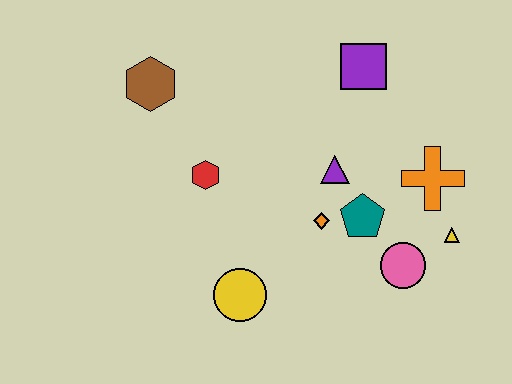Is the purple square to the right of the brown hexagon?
Yes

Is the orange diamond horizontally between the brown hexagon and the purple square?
Yes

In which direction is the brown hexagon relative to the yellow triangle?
The brown hexagon is to the left of the yellow triangle.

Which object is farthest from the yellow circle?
The purple square is farthest from the yellow circle.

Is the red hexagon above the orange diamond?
Yes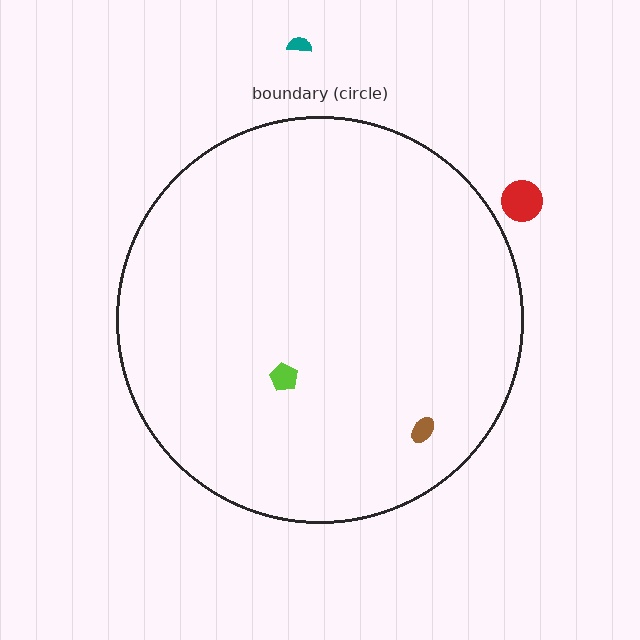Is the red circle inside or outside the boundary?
Outside.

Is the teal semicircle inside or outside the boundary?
Outside.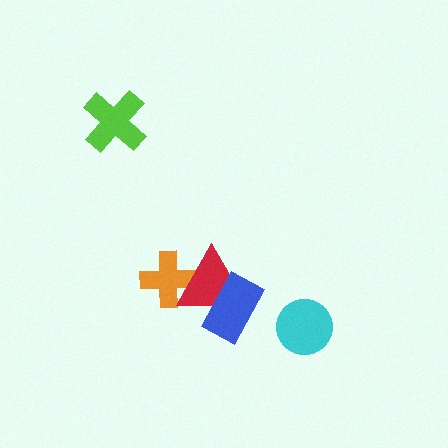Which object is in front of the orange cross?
The red triangle is in front of the orange cross.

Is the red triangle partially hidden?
Yes, it is partially covered by another shape.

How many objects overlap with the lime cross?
0 objects overlap with the lime cross.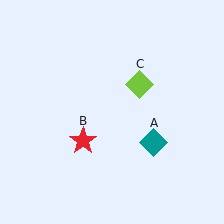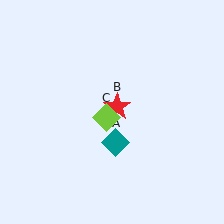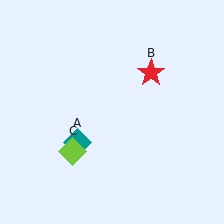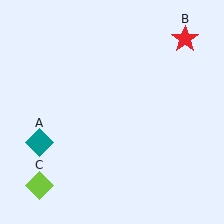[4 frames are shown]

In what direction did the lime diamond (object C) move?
The lime diamond (object C) moved down and to the left.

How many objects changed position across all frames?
3 objects changed position: teal diamond (object A), red star (object B), lime diamond (object C).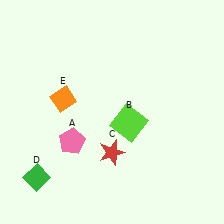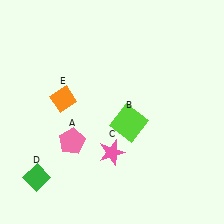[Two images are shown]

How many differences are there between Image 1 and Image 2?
There is 1 difference between the two images.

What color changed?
The star (C) changed from red in Image 1 to pink in Image 2.